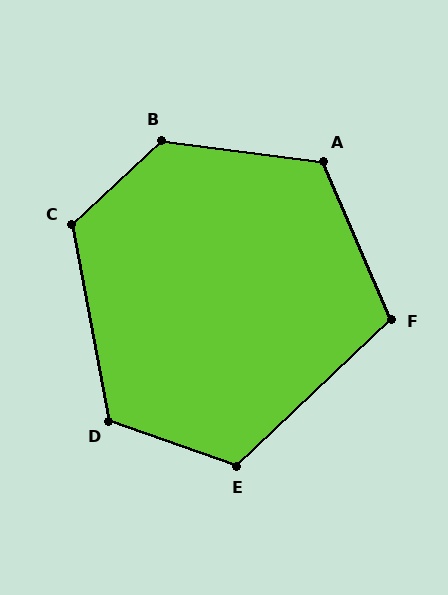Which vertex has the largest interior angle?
B, at approximately 130 degrees.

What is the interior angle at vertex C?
Approximately 122 degrees (obtuse).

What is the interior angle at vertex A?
Approximately 120 degrees (obtuse).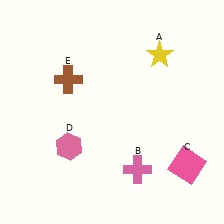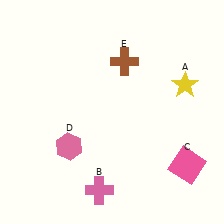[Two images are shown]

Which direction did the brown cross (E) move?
The brown cross (E) moved right.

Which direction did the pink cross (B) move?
The pink cross (B) moved left.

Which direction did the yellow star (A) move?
The yellow star (A) moved down.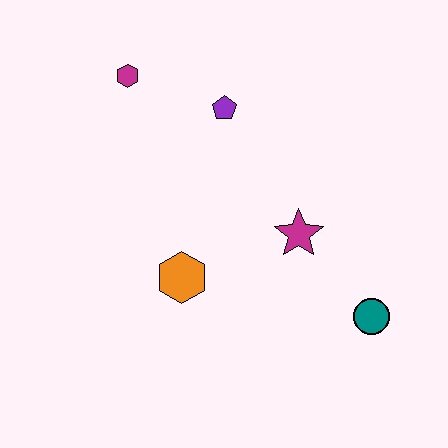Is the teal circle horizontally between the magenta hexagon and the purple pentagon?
No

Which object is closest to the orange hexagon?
The magenta star is closest to the orange hexagon.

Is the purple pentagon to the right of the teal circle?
No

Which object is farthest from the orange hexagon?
The magenta hexagon is farthest from the orange hexagon.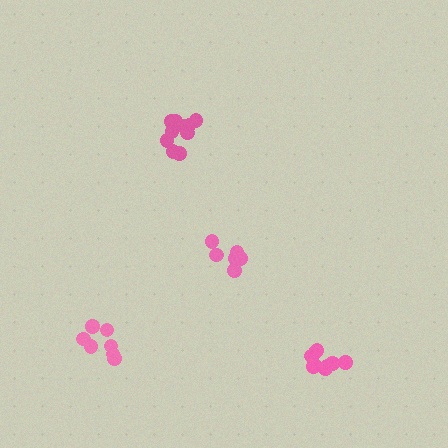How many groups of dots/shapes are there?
There are 4 groups.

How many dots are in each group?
Group 1: 7 dots, Group 2: 10 dots, Group 3: 9 dots, Group 4: 6 dots (32 total).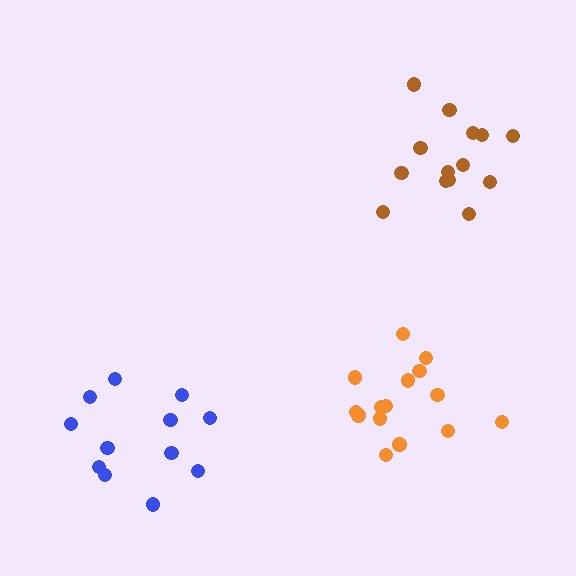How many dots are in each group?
Group 1: 14 dots, Group 2: 15 dots, Group 3: 12 dots (41 total).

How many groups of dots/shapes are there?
There are 3 groups.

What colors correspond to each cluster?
The clusters are colored: brown, orange, blue.